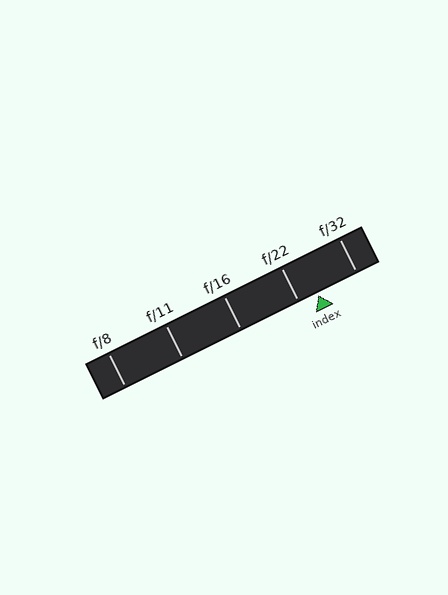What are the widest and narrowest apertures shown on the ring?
The widest aperture shown is f/8 and the narrowest is f/32.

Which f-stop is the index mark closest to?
The index mark is closest to f/22.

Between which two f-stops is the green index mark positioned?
The index mark is between f/22 and f/32.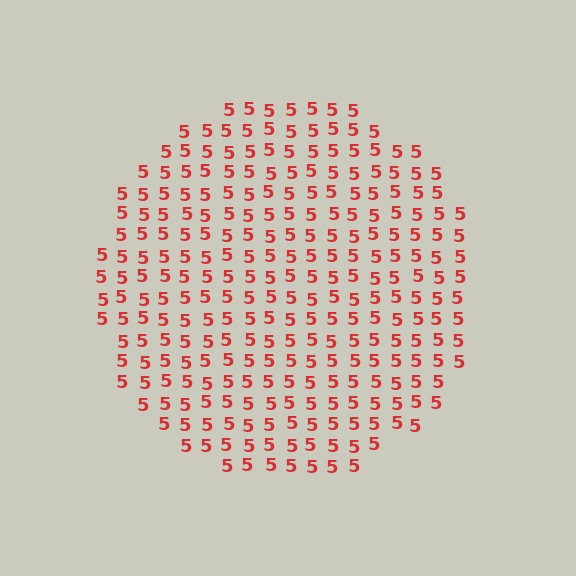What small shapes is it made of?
It is made of small digit 5's.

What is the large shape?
The large shape is a circle.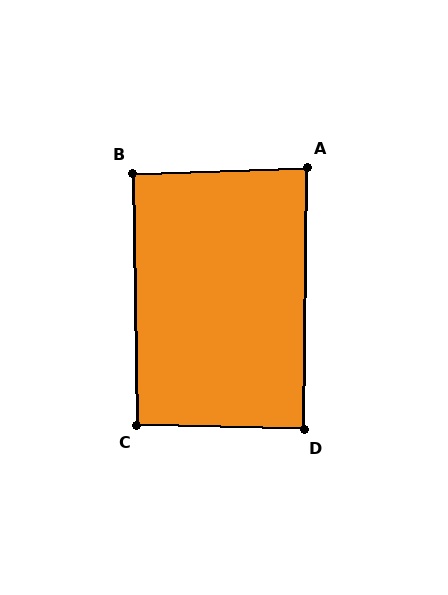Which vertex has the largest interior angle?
C, at approximately 93 degrees.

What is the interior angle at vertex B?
Approximately 91 degrees (approximately right).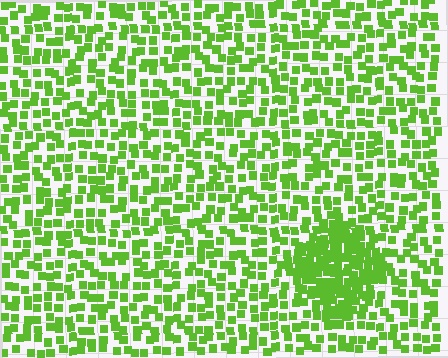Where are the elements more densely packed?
The elements are more densely packed inside the diamond boundary.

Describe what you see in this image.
The image contains small lime elements arranged at two different densities. A diamond-shaped region is visible where the elements are more densely packed than the surrounding area.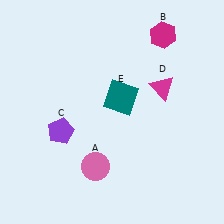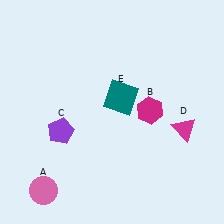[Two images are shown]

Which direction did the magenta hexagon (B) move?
The magenta hexagon (B) moved down.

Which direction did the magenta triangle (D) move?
The magenta triangle (D) moved down.